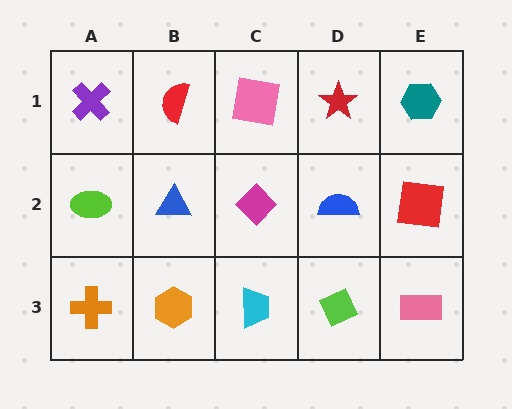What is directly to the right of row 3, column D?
A pink rectangle.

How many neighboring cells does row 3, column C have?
3.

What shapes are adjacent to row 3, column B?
A blue triangle (row 2, column B), an orange cross (row 3, column A), a cyan trapezoid (row 3, column C).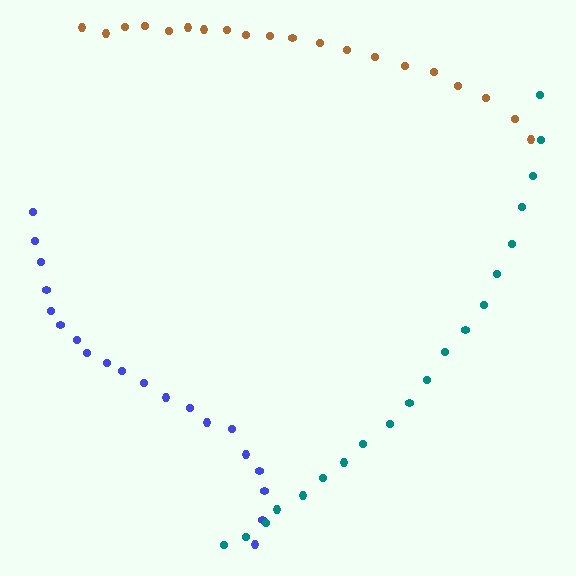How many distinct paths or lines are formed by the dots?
There are 3 distinct paths.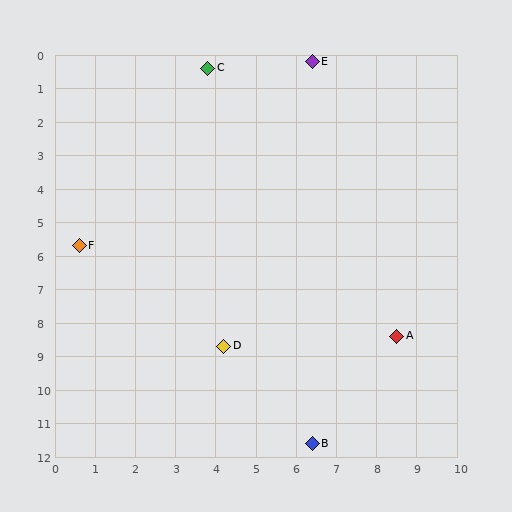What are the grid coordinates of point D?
Point D is at approximately (4.2, 8.7).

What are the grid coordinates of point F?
Point F is at approximately (0.6, 5.7).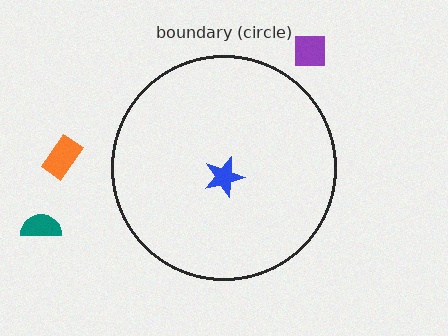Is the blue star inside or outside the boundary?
Inside.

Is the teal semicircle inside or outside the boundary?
Outside.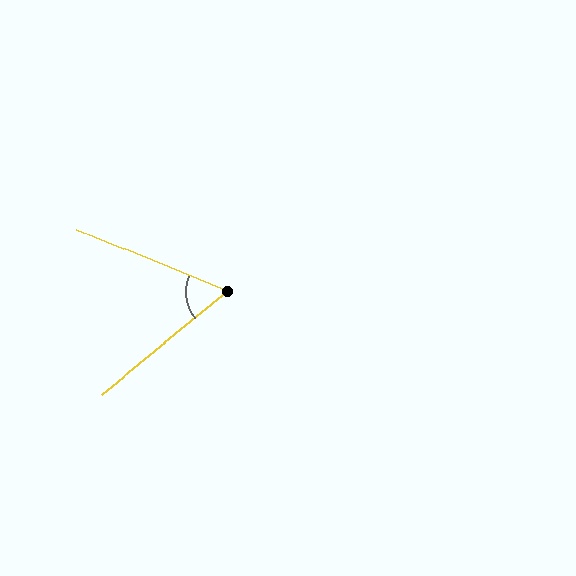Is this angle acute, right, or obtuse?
It is acute.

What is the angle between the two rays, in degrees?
Approximately 61 degrees.